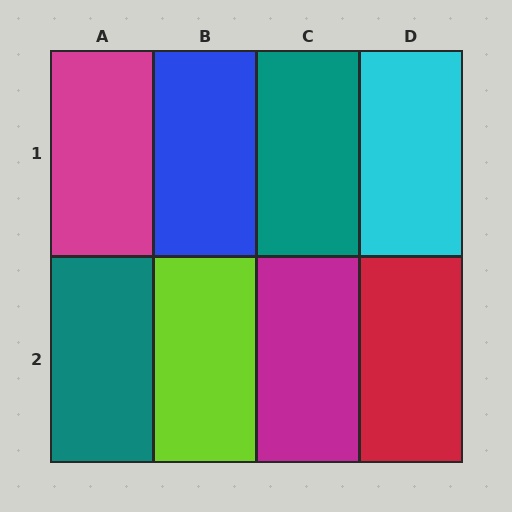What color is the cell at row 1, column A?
Magenta.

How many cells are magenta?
2 cells are magenta.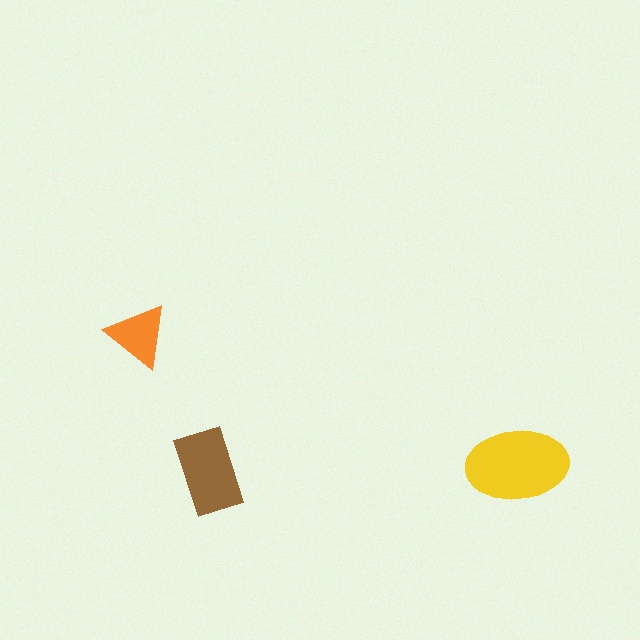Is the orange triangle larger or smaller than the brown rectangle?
Smaller.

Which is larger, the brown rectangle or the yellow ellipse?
The yellow ellipse.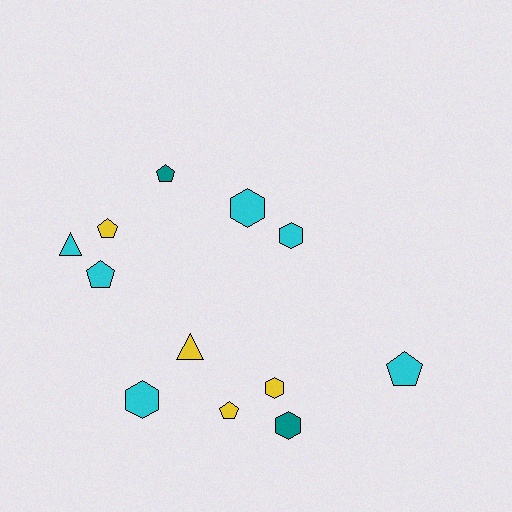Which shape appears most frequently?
Hexagon, with 5 objects.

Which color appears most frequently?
Cyan, with 6 objects.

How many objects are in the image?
There are 12 objects.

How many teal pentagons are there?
There is 1 teal pentagon.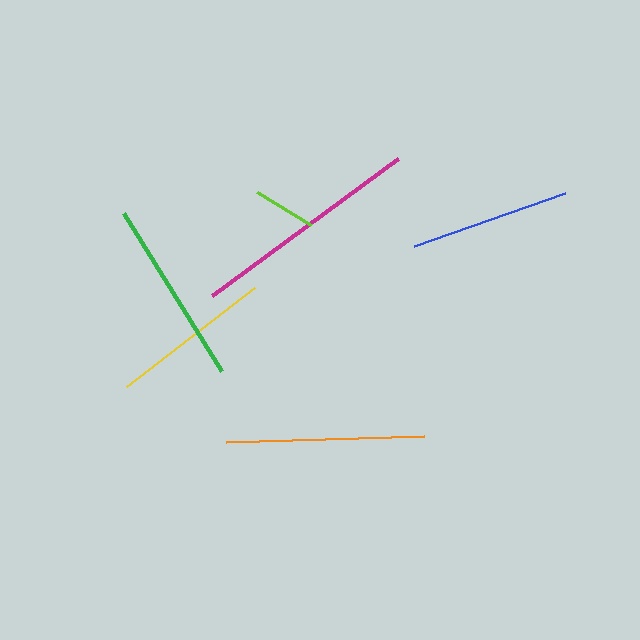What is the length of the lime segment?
The lime segment is approximately 63 pixels long.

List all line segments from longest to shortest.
From longest to shortest: magenta, orange, green, yellow, blue, lime.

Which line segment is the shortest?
The lime line is the shortest at approximately 63 pixels.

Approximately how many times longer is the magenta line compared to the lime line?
The magenta line is approximately 3.7 times the length of the lime line.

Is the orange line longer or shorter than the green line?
The orange line is longer than the green line.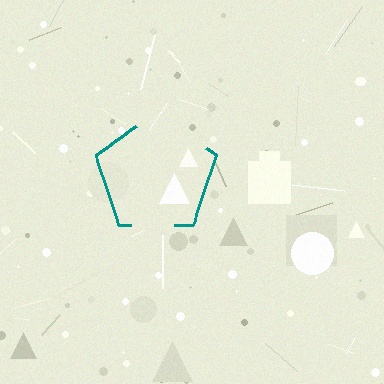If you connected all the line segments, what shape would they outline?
They would outline a pentagon.